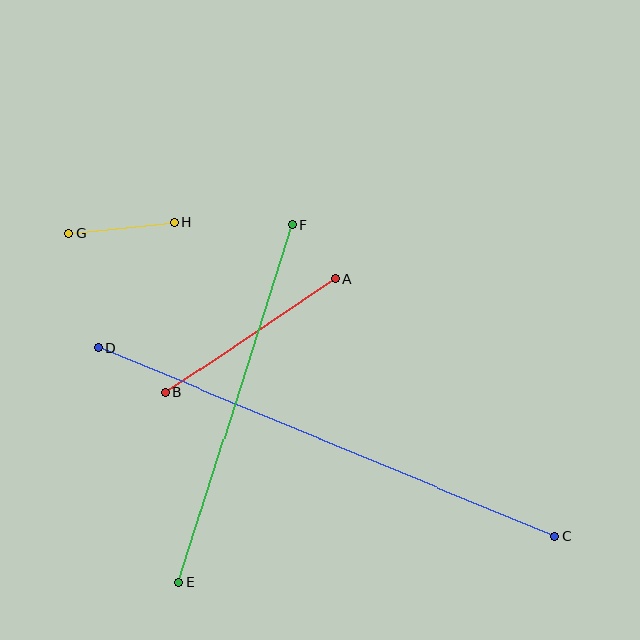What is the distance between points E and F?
The distance is approximately 375 pixels.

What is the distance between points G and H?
The distance is approximately 106 pixels.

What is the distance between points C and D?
The distance is approximately 494 pixels.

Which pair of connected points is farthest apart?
Points C and D are farthest apart.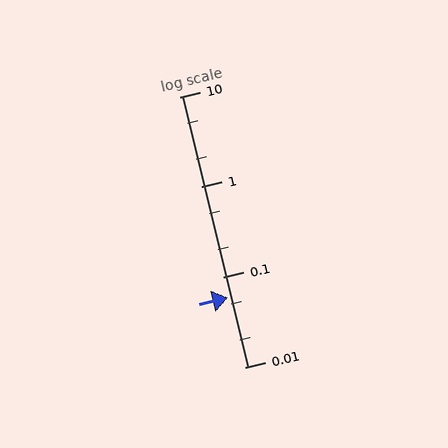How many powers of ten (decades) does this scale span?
The scale spans 3 decades, from 0.01 to 10.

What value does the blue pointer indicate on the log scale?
The pointer indicates approximately 0.059.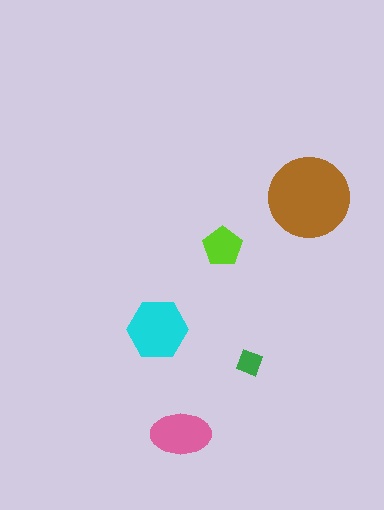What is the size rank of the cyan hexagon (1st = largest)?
2nd.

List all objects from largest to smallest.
The brown circle, the cyan hexagon, the pink ellipse, the lime pentagon, the green diamond.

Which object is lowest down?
The pink ellipse is bottommost.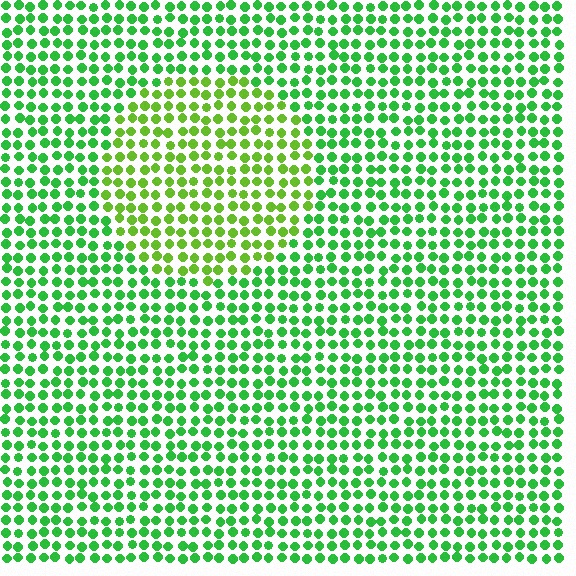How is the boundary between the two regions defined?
The boundary is defined purely by a slight shift in hue (about 31 degrees). Spacing, size, and orientation are identical on both sides.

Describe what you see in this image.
The image is filled with small green elements in a uniform arrangement. A circle-shaped region is visible where the elements are tinted to a slightly different hue, forming a subtle color boundary.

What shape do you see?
I see a circle.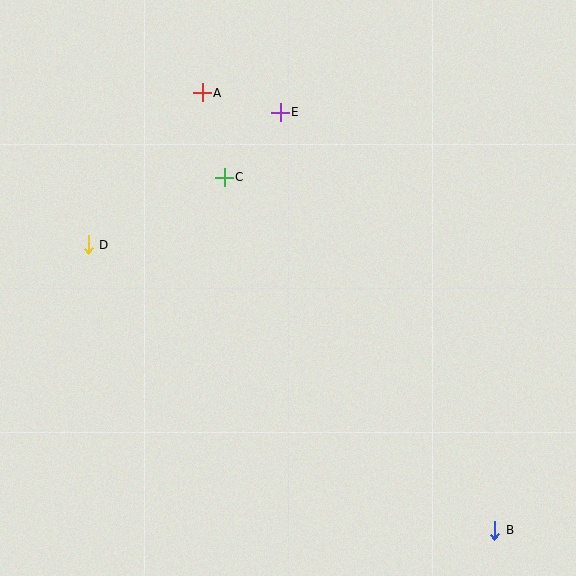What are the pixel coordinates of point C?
Point C is at (224, 177).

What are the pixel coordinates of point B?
Point B is at (495, 530).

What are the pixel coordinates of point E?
Point E is at (280, 112).